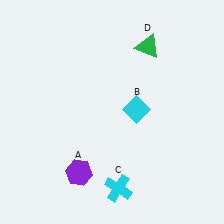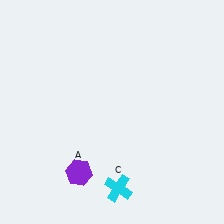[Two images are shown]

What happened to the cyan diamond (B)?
The cyan diamond (B) was removed in Image 2. It was in the top-right area of Image 1.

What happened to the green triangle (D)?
The green triangle (D) was removed in Image 2. It was in the top-right area of Image 1.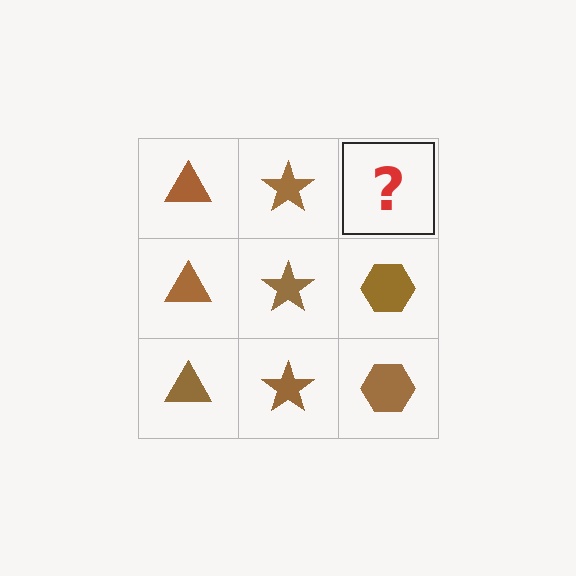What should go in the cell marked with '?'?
The missing cell should contain a brown hexagon.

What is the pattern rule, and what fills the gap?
The rule is that each column has a consistent shape. The gap should be filled with a brown hexagon.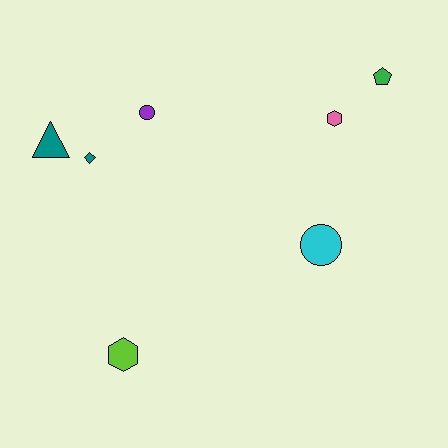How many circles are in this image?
There are 2 circles.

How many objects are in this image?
There are 7 objects.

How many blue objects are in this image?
There are no blue objects.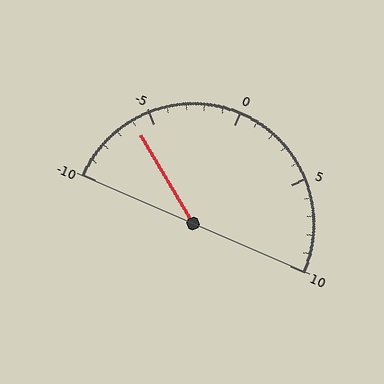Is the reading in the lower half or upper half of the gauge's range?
The reading is in the lower half of the range (-10 to 10).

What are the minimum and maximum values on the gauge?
The gauge ranges from -10 to 10.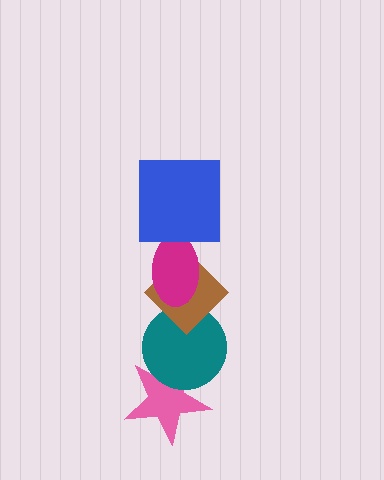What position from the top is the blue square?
The blue square is 1st from the top.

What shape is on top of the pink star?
The teal circle is on top of the pink star.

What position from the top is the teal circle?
The teal circle is 4th from the top.